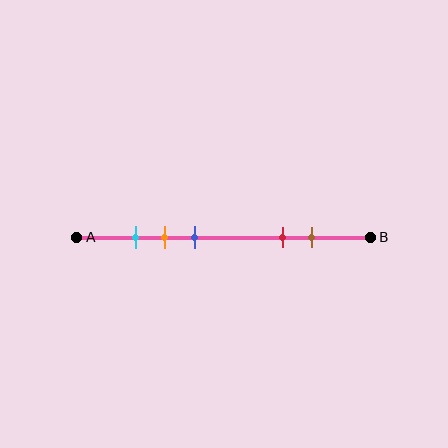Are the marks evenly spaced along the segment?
No, the marks are not evenly spaced.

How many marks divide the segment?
There are 5 marks dividing the segment.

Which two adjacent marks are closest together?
The cyan and orange marks are the closest adjacent pair.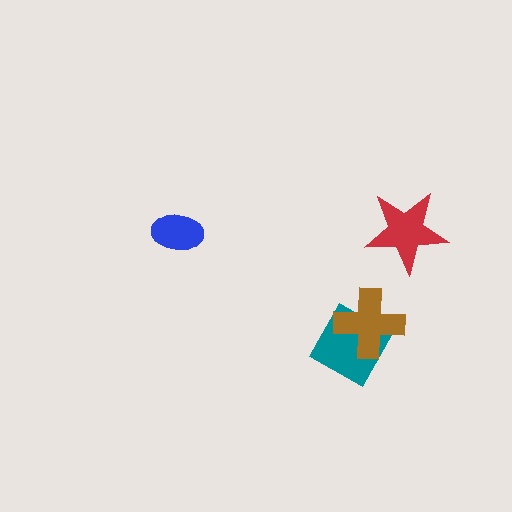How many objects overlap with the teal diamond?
1 object overlaps with the teal diamond.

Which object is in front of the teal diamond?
The brown cross is in front of the teal diamond.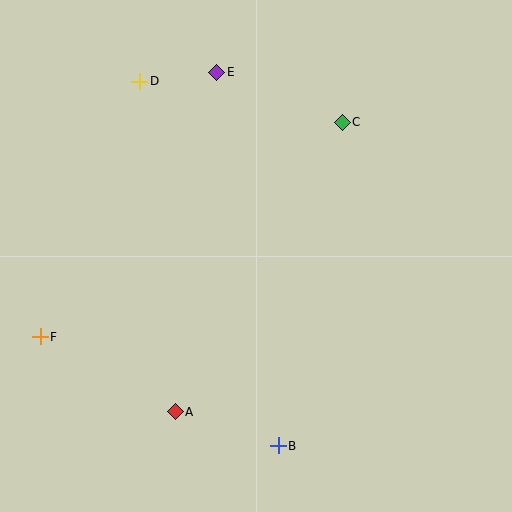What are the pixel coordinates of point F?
Point F is at (40, 337).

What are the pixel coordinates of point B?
Point B is at (278, 446).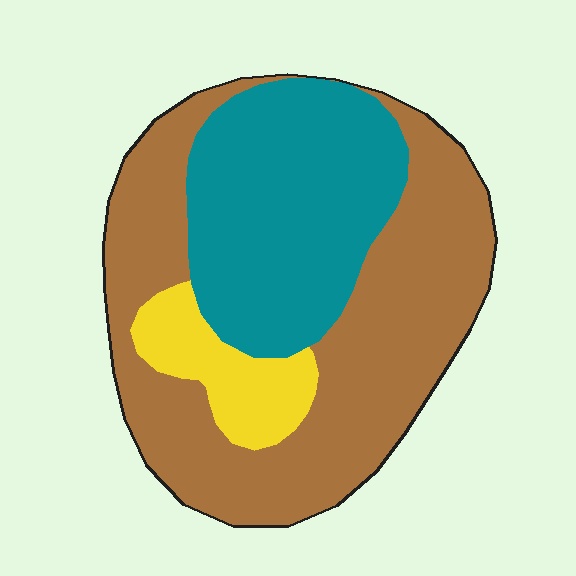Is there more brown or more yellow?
Brown.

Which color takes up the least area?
Yellow, at roughly 10%.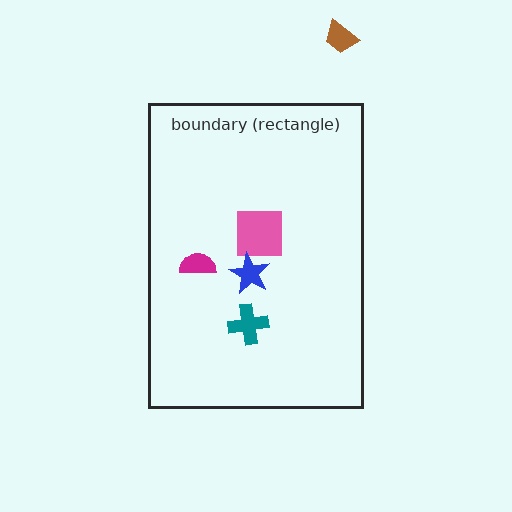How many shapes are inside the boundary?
4 inside, 1 outside.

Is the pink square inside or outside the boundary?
Inside.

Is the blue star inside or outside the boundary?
Inside.